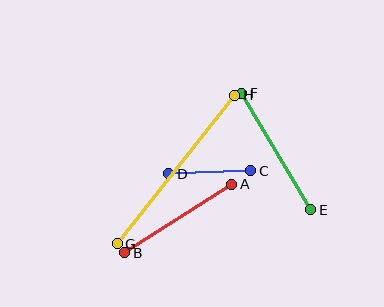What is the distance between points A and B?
The distance is approximately 127 pixels.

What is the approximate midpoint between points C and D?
The midpoint is at approximately (210, 172) pixels.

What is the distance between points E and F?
The distance is approximately 135 pixels.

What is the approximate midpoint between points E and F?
The midpoint is at approximately (276, 151) pixels.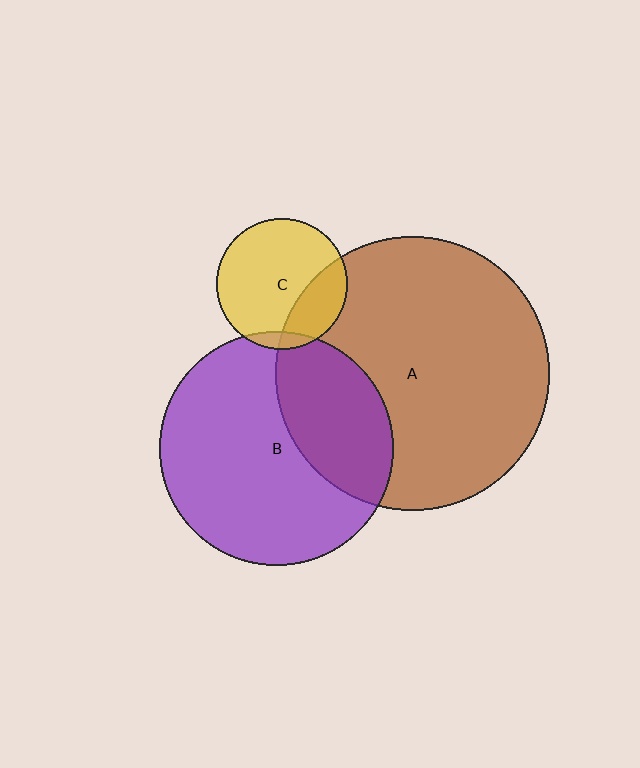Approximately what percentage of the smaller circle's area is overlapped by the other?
Approximately 25%.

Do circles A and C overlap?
Yes.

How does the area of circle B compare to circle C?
Approximately 3.2 times.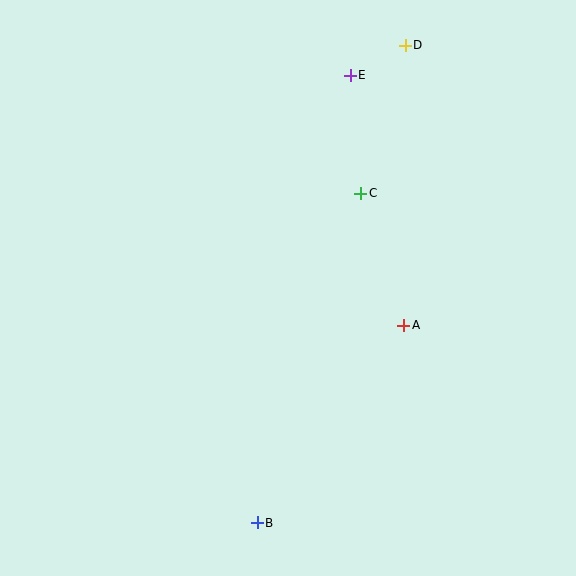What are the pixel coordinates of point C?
Point C is at (361, 193).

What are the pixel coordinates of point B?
Point B is at (257, 523).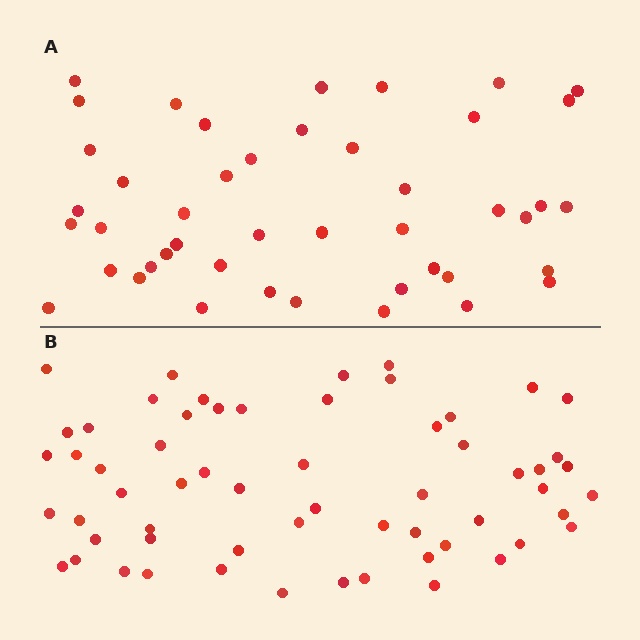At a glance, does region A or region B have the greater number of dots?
Region B (the bottom region) has more dots.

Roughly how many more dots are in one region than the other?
Region B has approximately 15 more dots than region A.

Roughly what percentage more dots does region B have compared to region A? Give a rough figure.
About 35% more.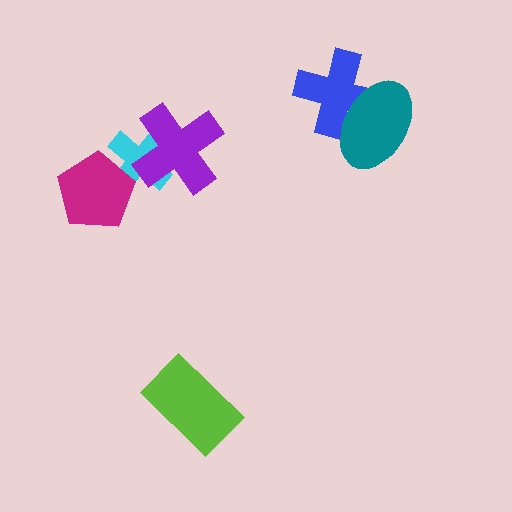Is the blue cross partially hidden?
Yes, it is partially covered by another shape.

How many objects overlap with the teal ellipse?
1 object overlaps with the teal ellipse.